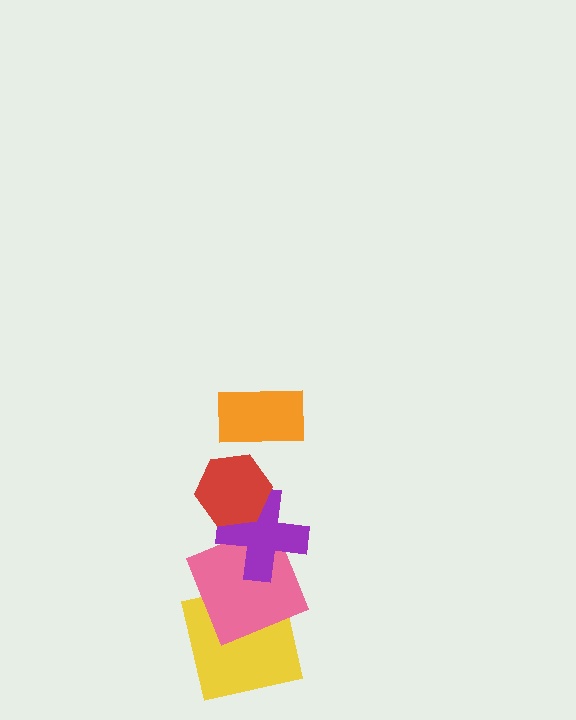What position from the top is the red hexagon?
The red hexagon is 2nd from the top.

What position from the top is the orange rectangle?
The orange rectangle is 1st from the top.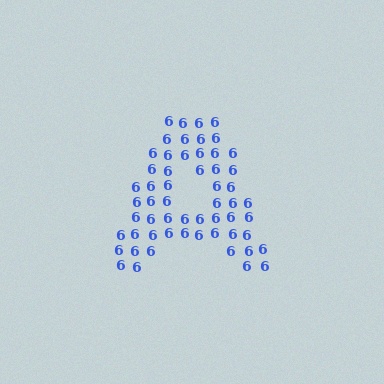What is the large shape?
The large shape is the letter A.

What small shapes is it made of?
It is made of small digit 6's.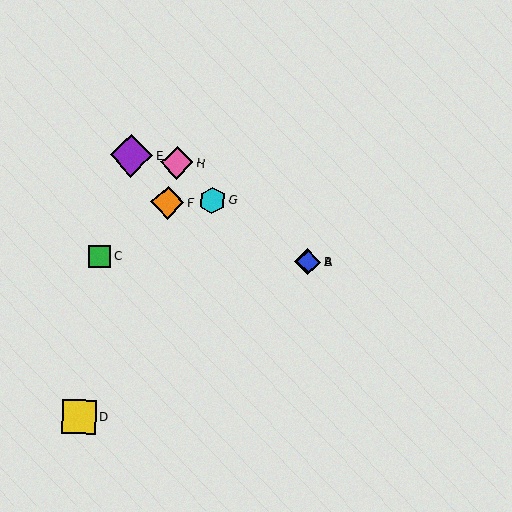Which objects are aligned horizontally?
Objects A, B, C are aligned horizontally.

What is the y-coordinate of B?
Object B is at y≈262.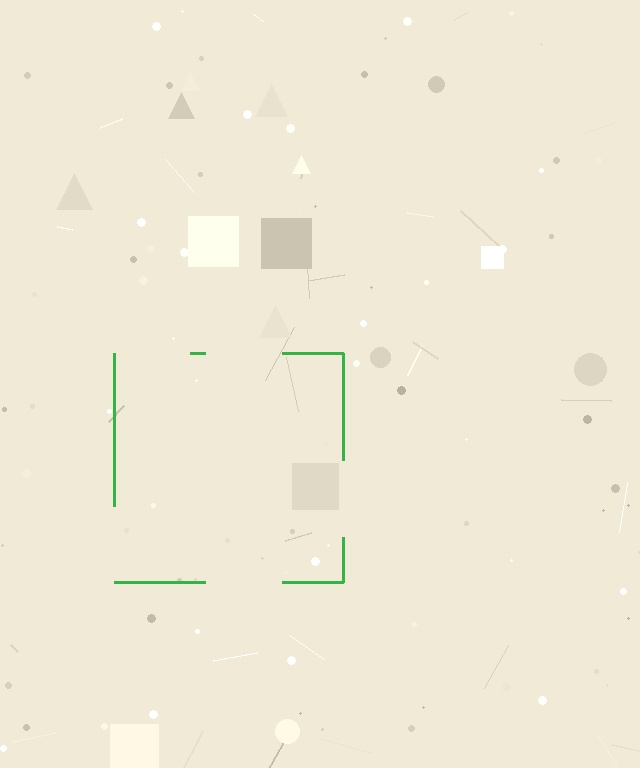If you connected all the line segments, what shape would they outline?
They would outline a square.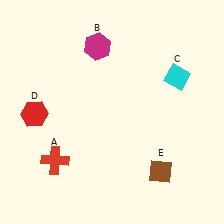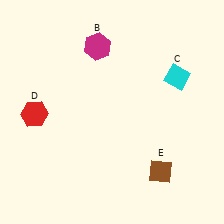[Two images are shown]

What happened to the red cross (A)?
The red cross (A) was removed in Image 2. It was in the bottom-left area of Image 1.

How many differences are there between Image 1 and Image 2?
There is 1 difference between the two images.